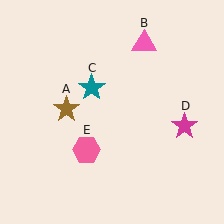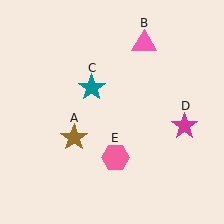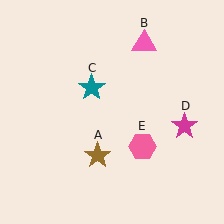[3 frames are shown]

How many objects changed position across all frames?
2 objects changed position: brown star (object A), pink hexagon (object E).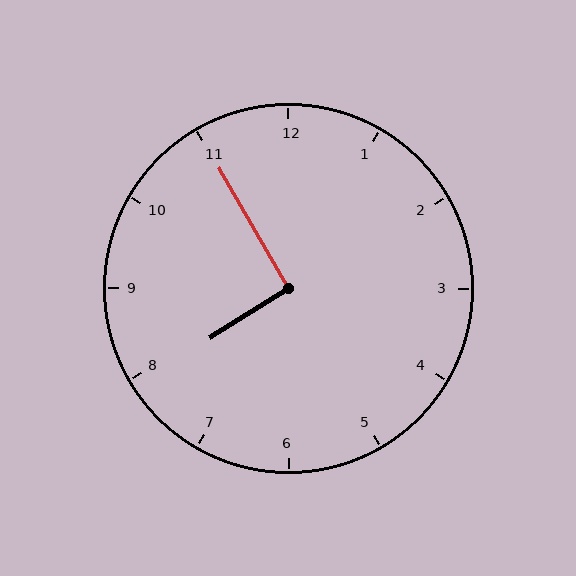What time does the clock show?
7:55.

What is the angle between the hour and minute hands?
Approximately 92 degrees.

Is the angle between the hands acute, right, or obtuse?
It is right.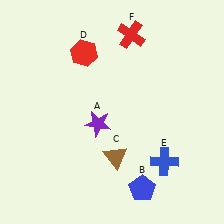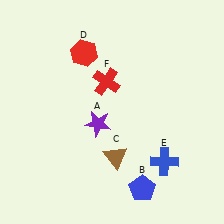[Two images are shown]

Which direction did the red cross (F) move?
The red cross (F) moved down.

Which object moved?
The red cross (F) moved down.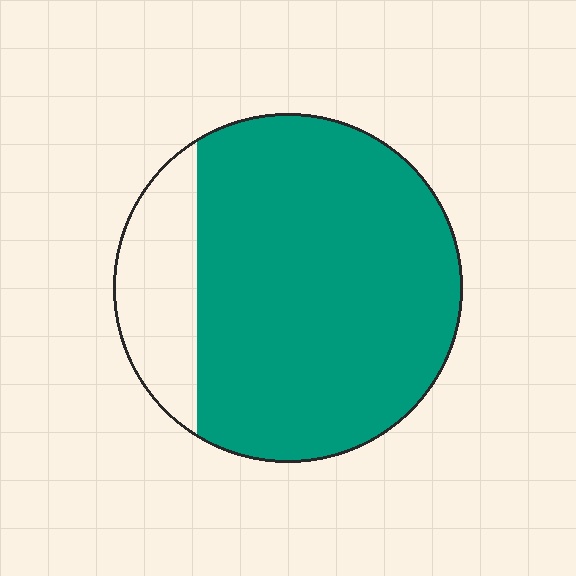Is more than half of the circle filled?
Yes.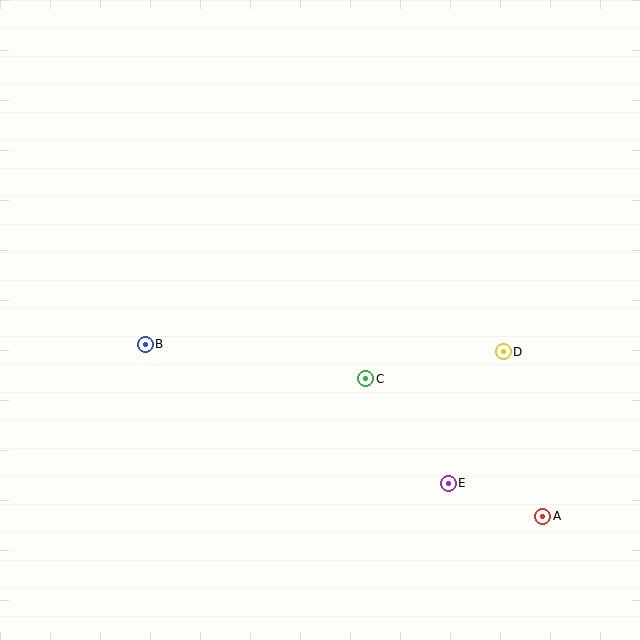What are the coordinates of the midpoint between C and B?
The midpoint between C and B is at (255, 362).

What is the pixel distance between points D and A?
The distance between D and A is 169 pixels.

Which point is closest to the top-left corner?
Point B is closest to the top-left corner.